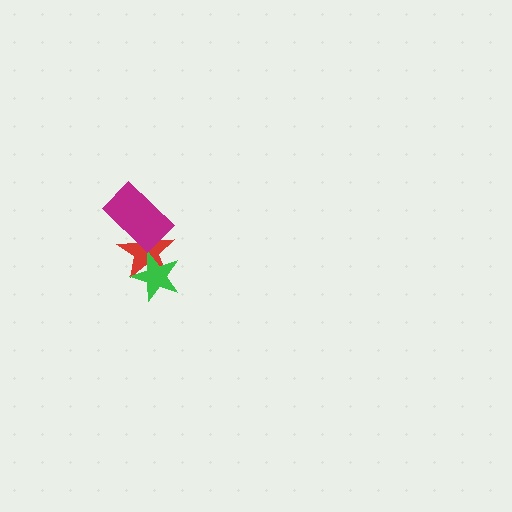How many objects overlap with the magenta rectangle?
1 object overlaps with the magenta rectangle.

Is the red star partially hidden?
Yes, it is partially covered by another shape.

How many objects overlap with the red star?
2 objects overlap with the red star.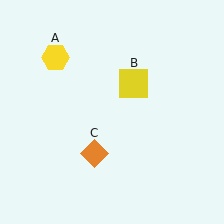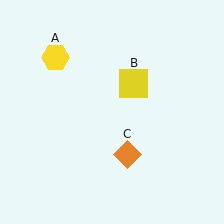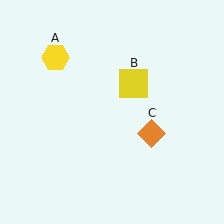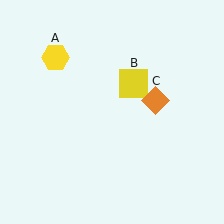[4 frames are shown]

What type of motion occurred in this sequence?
The orange diamond (object C) rotated counterclockwise around the center of the scene.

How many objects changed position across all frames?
1 object changed position: orange diamond (object C).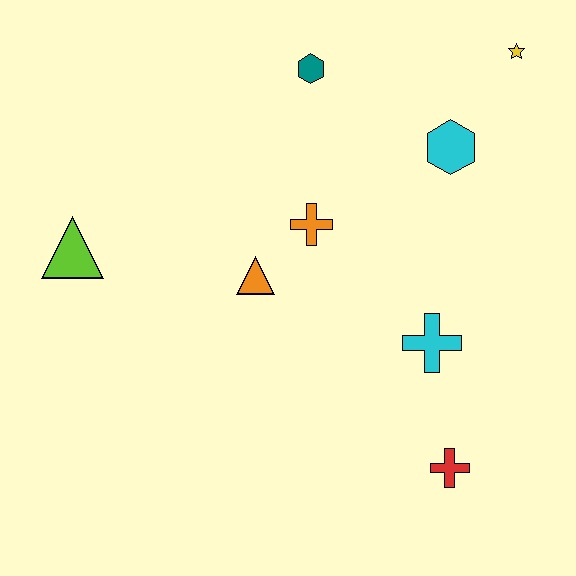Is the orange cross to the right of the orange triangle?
Yes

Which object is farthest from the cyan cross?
The lime triangle is farthest from the cyan cross.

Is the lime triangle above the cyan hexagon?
No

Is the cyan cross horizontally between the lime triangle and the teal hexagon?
No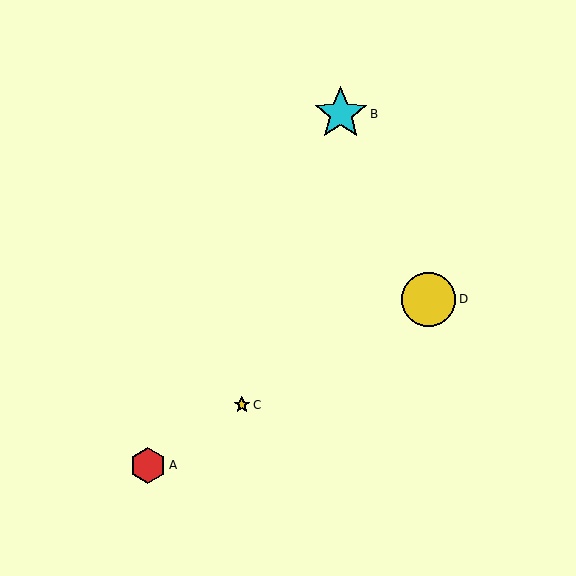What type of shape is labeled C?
Shape C is a yellow star.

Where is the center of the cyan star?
The center of the cyan star is at (341, 114).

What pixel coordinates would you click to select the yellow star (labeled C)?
Click at (242, 405) to select the yellow star C.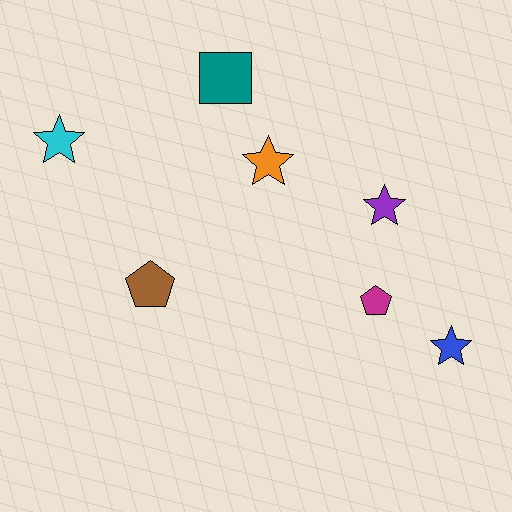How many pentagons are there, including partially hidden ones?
There are 2 pentagons.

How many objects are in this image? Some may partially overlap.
There are 7 objects.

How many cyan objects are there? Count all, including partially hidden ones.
There is 1 cyan object.